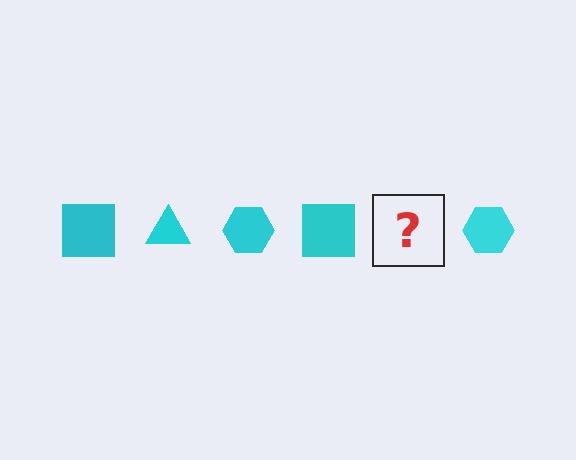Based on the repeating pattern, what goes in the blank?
The blank should be a cyan triangle.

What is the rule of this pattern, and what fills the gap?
The rule is that the pattern cycles through square, triangle, hexagon shapes in cyan. The gap should be filled with a cyan triangle.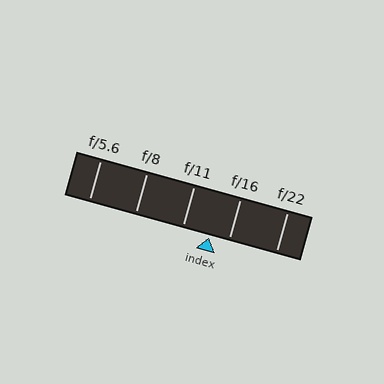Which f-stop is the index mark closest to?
The index mark is closest to f/16.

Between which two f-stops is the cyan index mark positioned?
The index mark is between f/11 and f/16.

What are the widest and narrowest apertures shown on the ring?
The widest aperture shown is f/5.6 and the narrowest is f/22.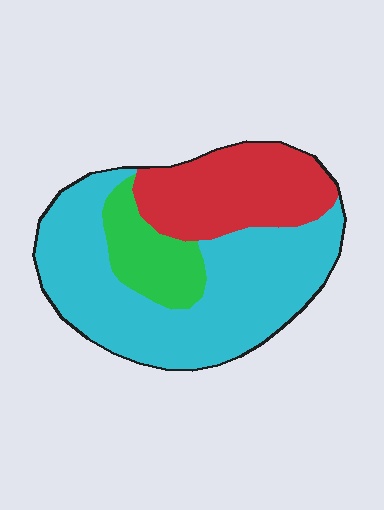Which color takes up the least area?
Green, at roughly 15%.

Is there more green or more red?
Red.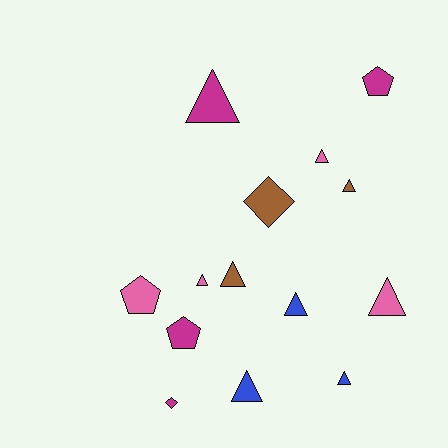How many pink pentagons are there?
There is 1 pink pentagon.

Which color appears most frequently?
Magenta, with 4 objects.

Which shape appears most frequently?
Triangle, with 9 objects.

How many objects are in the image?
There are 14 objects.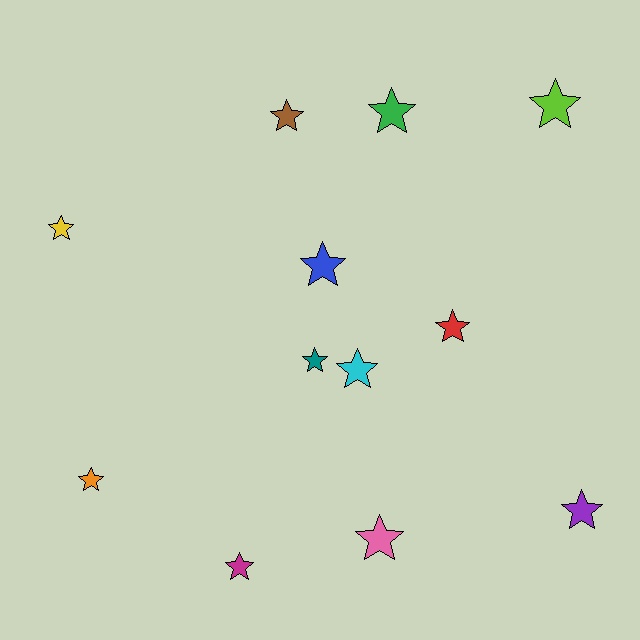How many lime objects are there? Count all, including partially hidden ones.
There is 1 lime object.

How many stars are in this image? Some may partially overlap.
There are 12 stars.